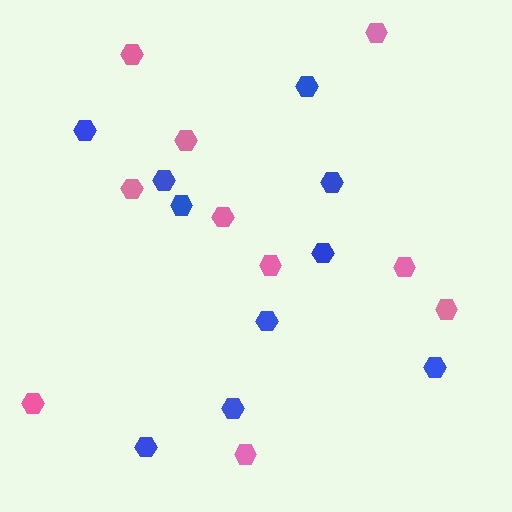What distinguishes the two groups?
There are 2 groups: one group of pink hexagons (10) and one group of blue hexagons (10).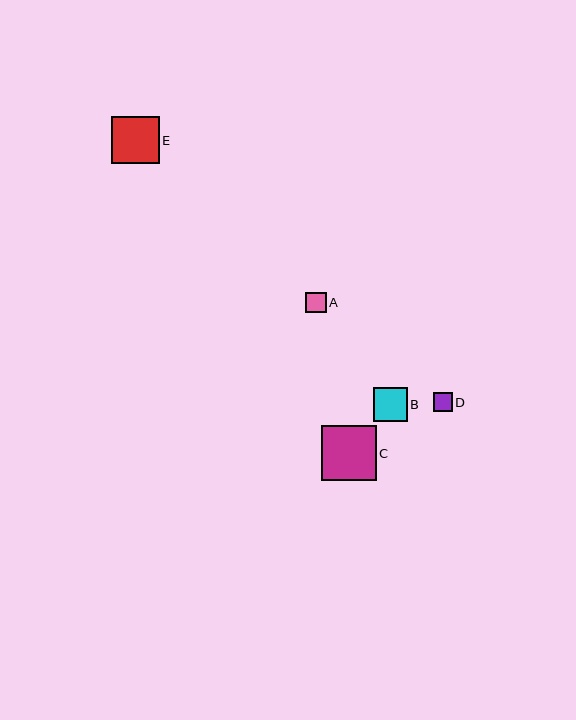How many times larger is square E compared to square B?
Square E is approximately 1.4 times the size of square B.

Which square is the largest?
Square C is the largest with a size of approximately 55 pixels.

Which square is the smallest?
Square D is the smallest with a size of approximately 19 pixels.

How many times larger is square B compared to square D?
Square B is approximately 1.7 times the size of square D.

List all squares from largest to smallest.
From largest to smallest: C, E, B, A, D.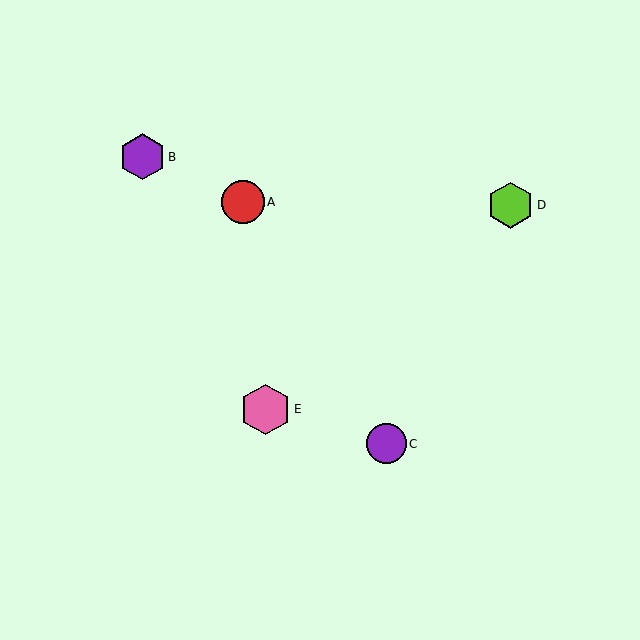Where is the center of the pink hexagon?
The center of the pink hexagon is at (265, 409).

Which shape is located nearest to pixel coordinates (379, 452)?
The purple circle (labeled C) at (386, 444) is nearest to that location.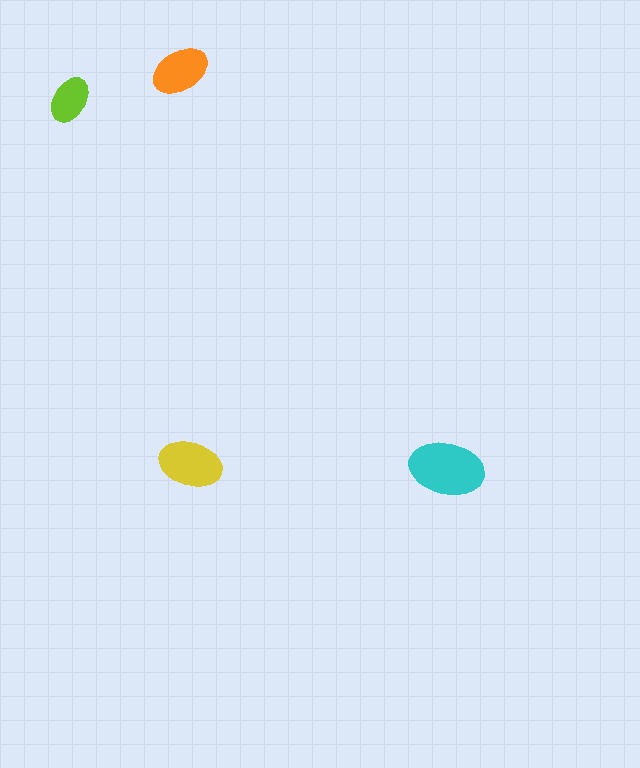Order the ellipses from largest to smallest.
the cyan one, the yellow one, the orange one, the lime one.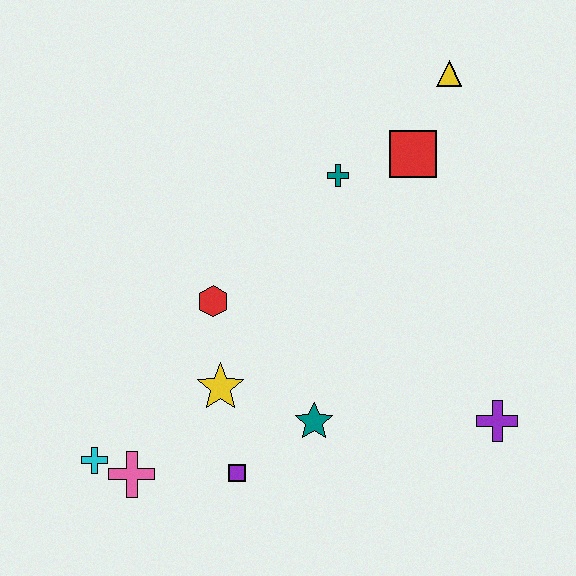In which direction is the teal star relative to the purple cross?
The teal star is to the left of the purple cross.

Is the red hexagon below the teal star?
No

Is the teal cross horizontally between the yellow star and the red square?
Yes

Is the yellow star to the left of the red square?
Yes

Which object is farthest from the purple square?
The yellow triangle is farthest from the purple square.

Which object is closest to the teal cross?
The red square is closest to the teal cross.